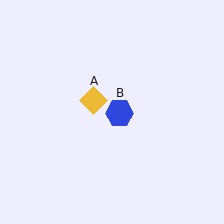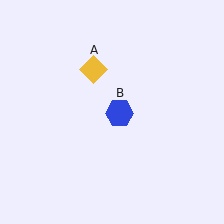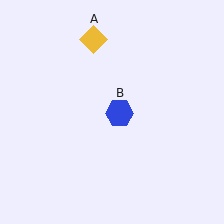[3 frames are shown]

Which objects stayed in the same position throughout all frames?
Blue hexagon (object B) remained stationary.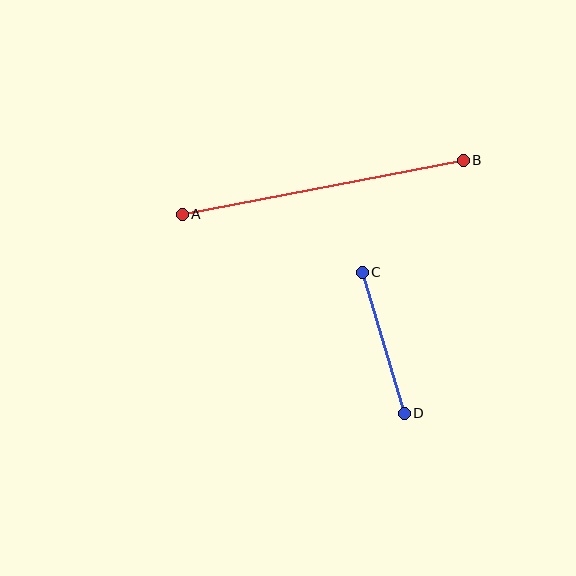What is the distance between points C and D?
The distance is approximately 147 pixels.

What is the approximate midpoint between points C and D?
The midpoint is at approximately (383, 343) pixels.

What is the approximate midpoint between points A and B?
The midpoint is at approximately (323, 187) pixels.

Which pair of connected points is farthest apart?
Points A and B are farthest apart.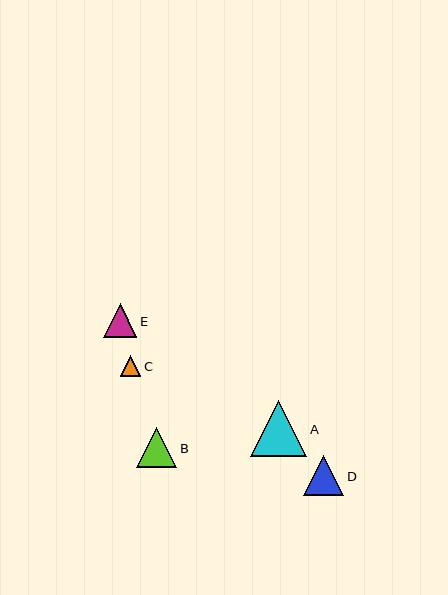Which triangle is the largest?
Triangle A is the largest with a size of approximately 56 pixels.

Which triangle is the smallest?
Triangle C is the smallest with a size of approximately 20 pixels.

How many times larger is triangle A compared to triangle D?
Triangle A is approximately 1.4 times the size of triangle D.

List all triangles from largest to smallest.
From largest to smallest: A, D, B, E, C.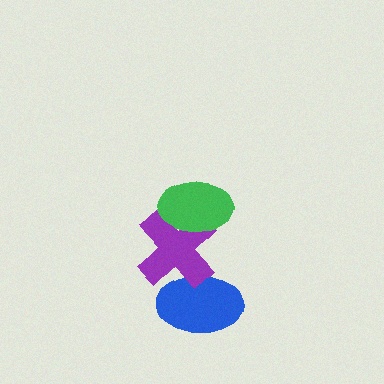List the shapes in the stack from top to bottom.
From top to bottom: the green ellipse, the purple cross, the blue ellipse.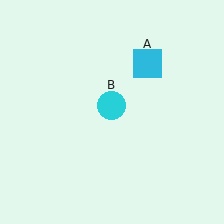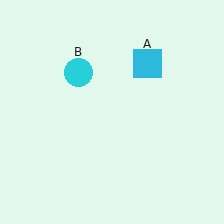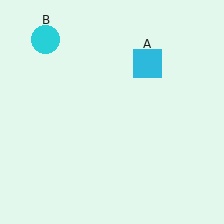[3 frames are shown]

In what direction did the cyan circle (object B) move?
The cyan circle (object B) moved up and to the left.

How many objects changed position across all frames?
1 object changed position: cyan circle (object B).